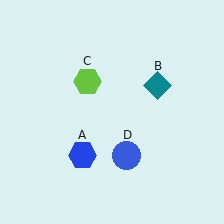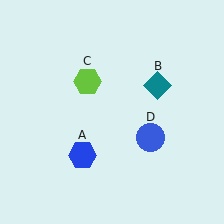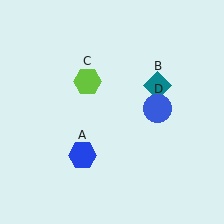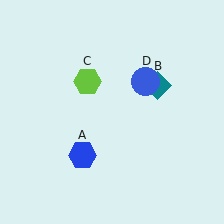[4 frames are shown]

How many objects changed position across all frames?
1 object changed position: blue circle (object D).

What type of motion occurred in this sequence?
The blue circle (object D) rotated counterclockwise around the center of the scene.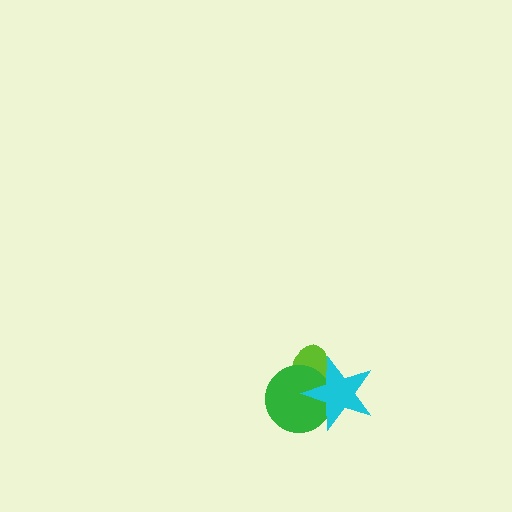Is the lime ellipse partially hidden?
Yes, it is partially covered by another shape.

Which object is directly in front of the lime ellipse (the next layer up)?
The green circle is directly in front of the lime ellipse.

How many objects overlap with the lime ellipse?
2 objects overlap with the lime ellipse.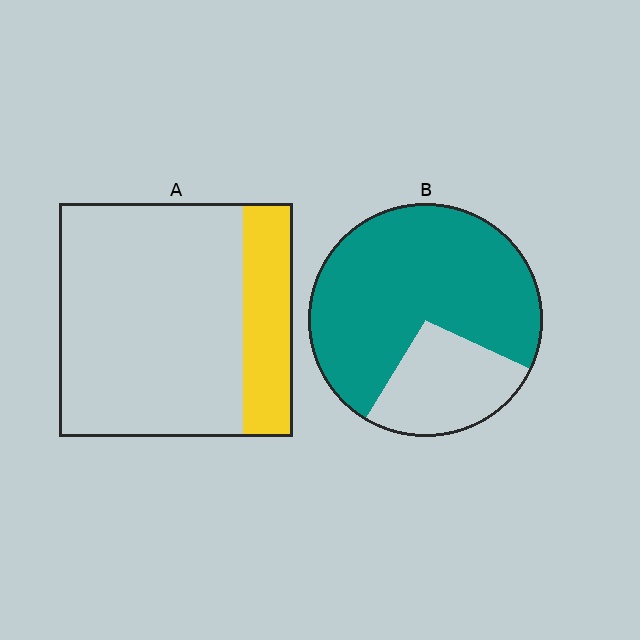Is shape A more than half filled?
No.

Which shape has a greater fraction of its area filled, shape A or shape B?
Shape B.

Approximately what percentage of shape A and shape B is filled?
A is approximately 20% and B is approximately 75%.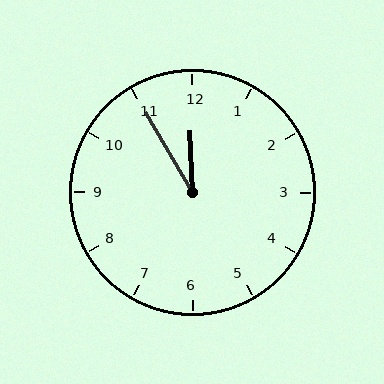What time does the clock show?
11:55.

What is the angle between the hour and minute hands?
Approximately 28 degrees.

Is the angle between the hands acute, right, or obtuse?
It is acute.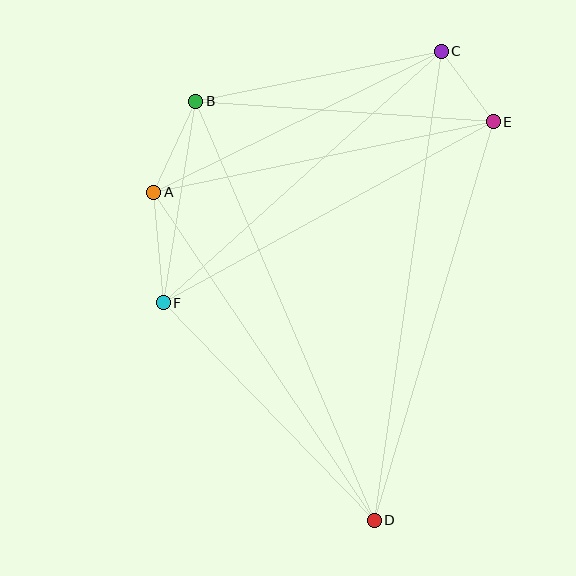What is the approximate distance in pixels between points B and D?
The distance between B and D is approximately 455 pixels.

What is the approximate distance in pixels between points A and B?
The distance between A and B is approximately 100 pixels.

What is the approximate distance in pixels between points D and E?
The distance between D and E is approximately 416 pixels.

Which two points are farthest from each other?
Points C and D are farthest from each other.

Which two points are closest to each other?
Points C and E are closest to each other.